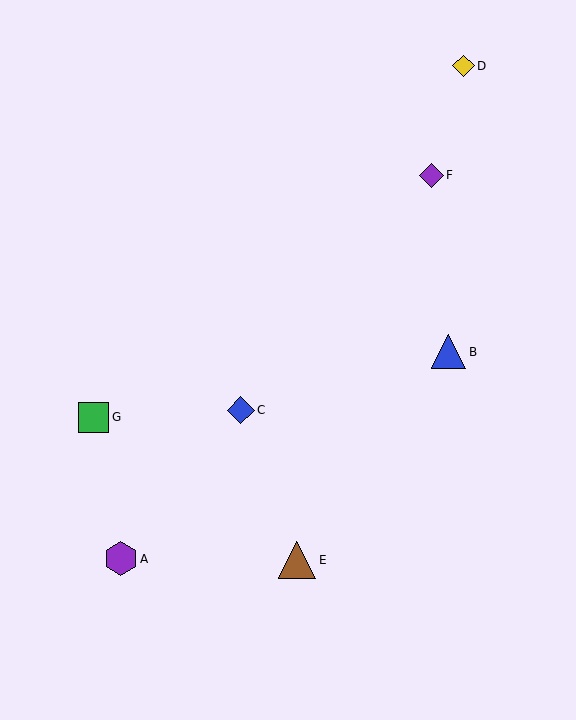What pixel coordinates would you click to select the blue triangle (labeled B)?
Click at (449, 352) to select the blue triangle B.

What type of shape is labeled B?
Shape B is a blue triangle.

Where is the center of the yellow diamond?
The center of the yellow diamond is at (463, 66).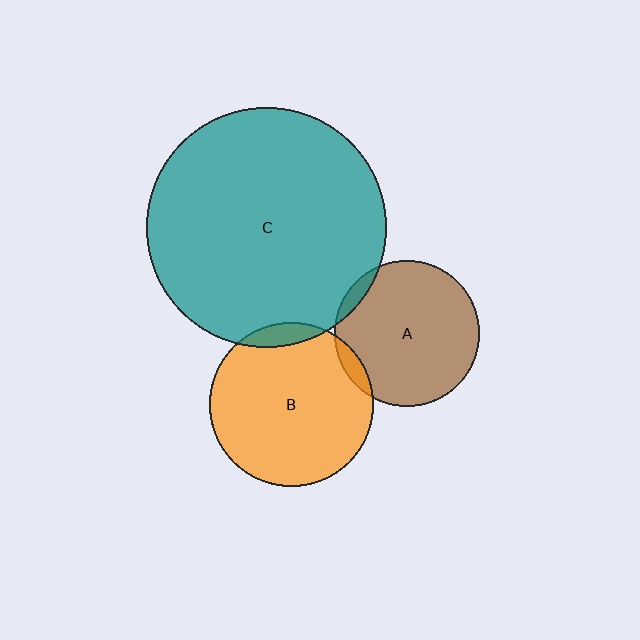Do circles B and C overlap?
Yes.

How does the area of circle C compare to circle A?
Approximately 2.7 times.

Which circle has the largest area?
Circle C (teal).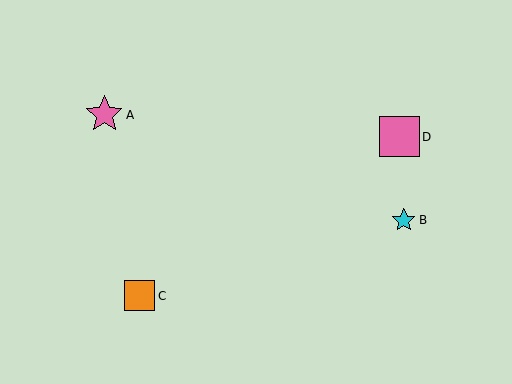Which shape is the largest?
The pink square (labeled D) is the largest.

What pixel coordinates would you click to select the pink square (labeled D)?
Click at (399, 137) to select the pink square D.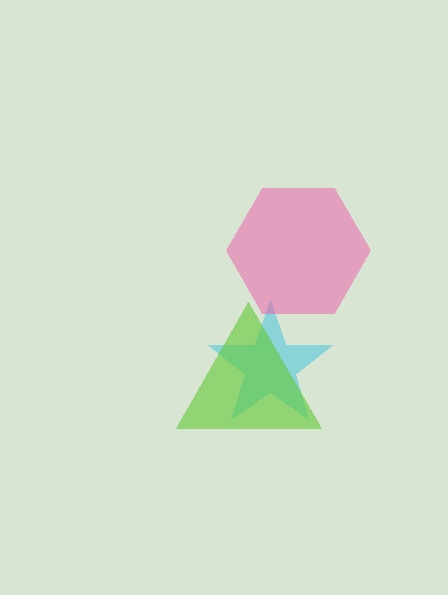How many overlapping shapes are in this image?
There are 3 overlapping shapes in the image.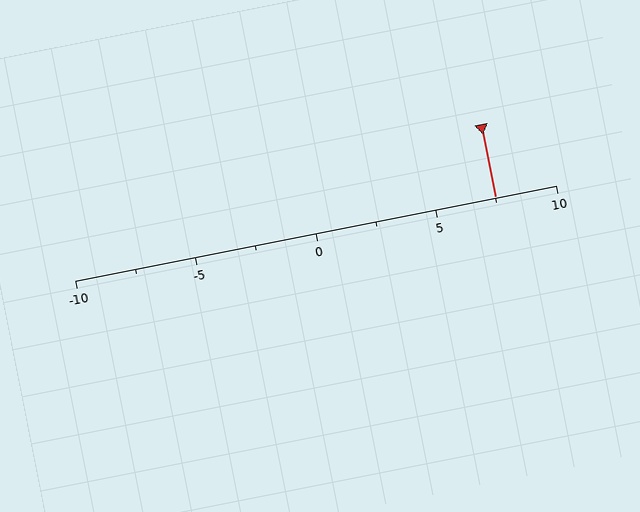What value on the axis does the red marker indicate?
The marker indicates approximately 7.5.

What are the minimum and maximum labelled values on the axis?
The axis runs from -10 to 10.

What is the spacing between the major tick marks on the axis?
The major ticks are spaced 5 apart.